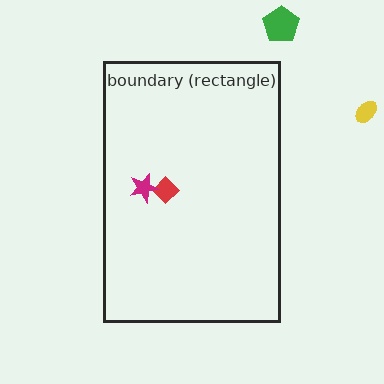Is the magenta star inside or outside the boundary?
Inside.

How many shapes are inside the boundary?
2 inside, 2 outside.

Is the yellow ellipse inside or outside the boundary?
Outside.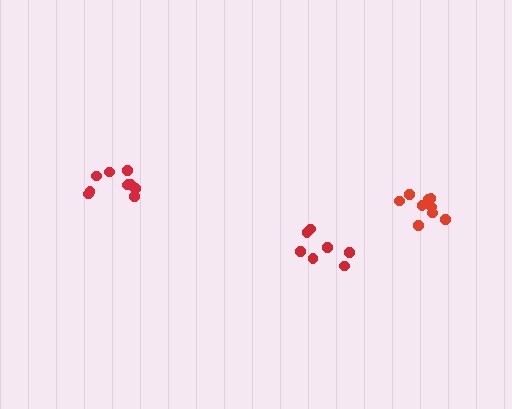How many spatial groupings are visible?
There are 3 spatial groupings.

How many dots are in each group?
Group 1: 9 dots, Group 2: 7 dots, Group 3: 10 dots (26 total).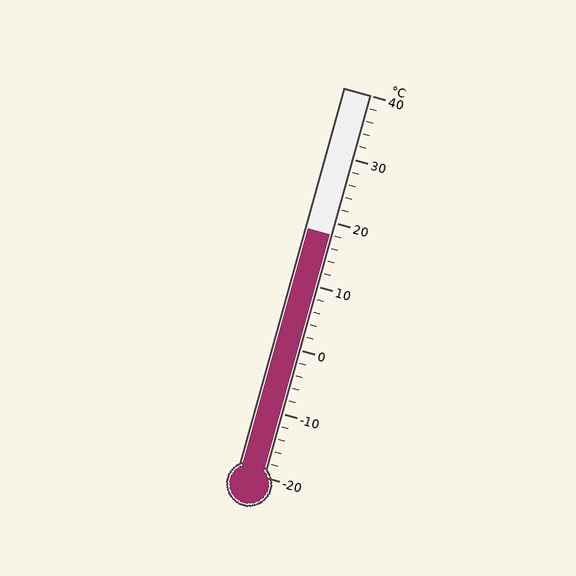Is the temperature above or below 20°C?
The temperature is below 20°C.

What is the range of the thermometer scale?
The thermometer scale ranges from -20°C to 40°C.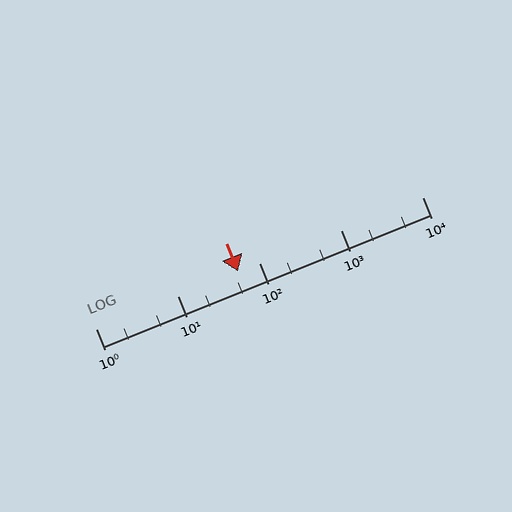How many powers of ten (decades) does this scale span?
The scale spans 4 decades, from 1 to 10000.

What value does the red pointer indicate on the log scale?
The pointer indicates approximately 56.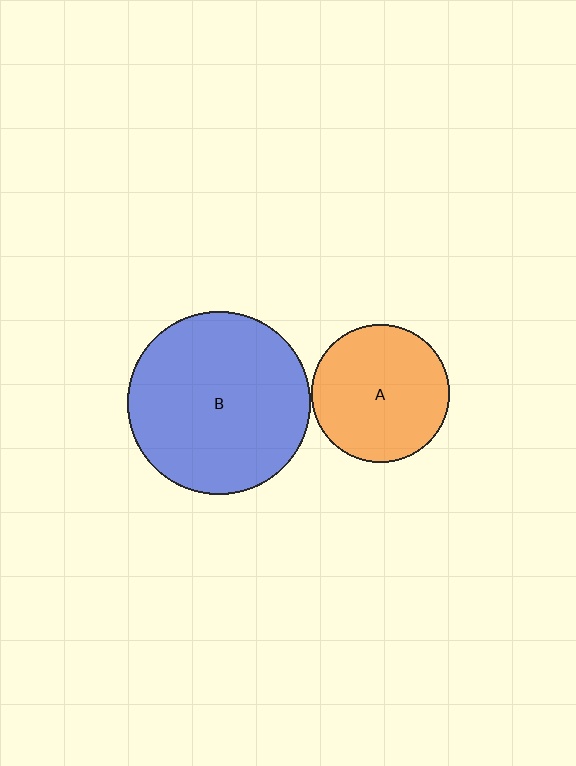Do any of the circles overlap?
No, none of the circles overlap.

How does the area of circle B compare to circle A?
Approximately 1.8 times.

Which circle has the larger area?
Circle B (blue).